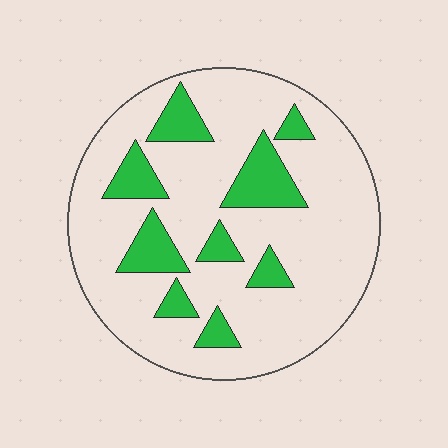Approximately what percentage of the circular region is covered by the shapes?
Approximately 20%.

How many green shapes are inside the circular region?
9.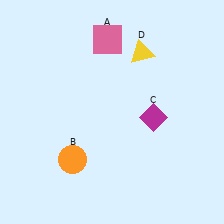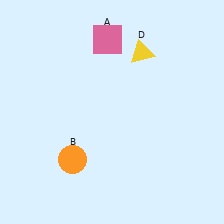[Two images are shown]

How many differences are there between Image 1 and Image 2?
There is 1 difference between the two images.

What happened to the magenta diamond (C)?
The magenta diamond (C) was removed in Image 2. It was in the bottom-right area of Image 1.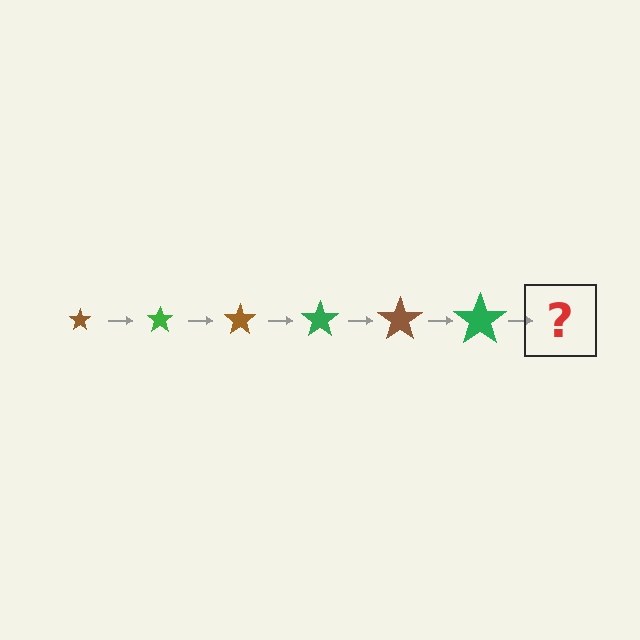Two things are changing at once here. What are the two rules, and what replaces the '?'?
The two rules are that the star grows larger each step and the color cycles through brown and green. The '?' should be a brown star, larger than the previous one.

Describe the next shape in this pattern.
It should be a brown star, larger than the previous one.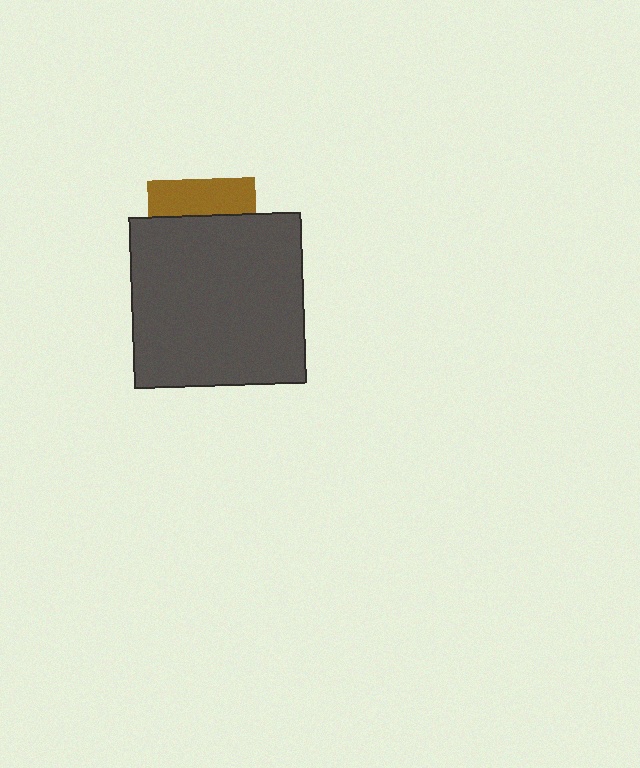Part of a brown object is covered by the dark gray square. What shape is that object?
It is a square.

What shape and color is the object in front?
The object in front is a dark gray square.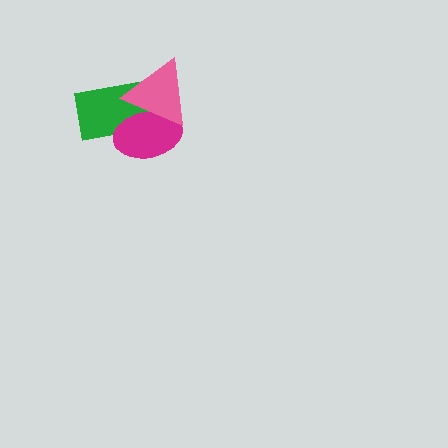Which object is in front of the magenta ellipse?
The pink triangle is in front of the magenta ellipse.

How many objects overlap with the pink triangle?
2 objects overlap with the pink triangle.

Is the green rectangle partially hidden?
Yes, it is partially covered by another shape.